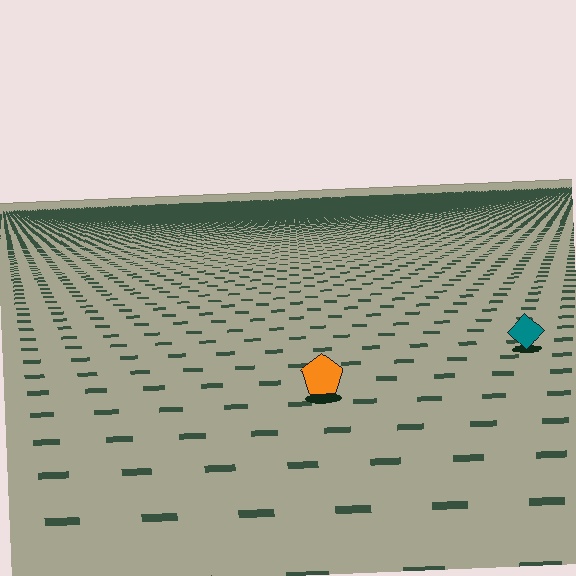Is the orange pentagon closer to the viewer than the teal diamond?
Yes. The orange pentagon is closer — you can tell from the texture gradient: the ground texture is coarser near it.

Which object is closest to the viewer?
The orange pentagon is closest. The texture marks near it are larger and more spread out.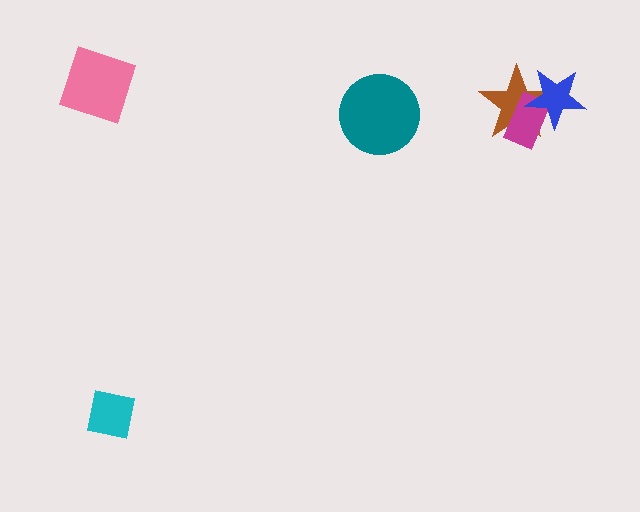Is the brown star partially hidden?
Yes, it is partially covered by another shape.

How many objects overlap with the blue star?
2 objects overlap with the blue star.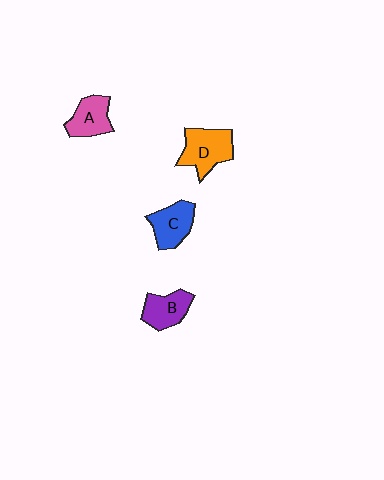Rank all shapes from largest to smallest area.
From largest to smallest: D (orange), C (blue), A (pink), B (purple).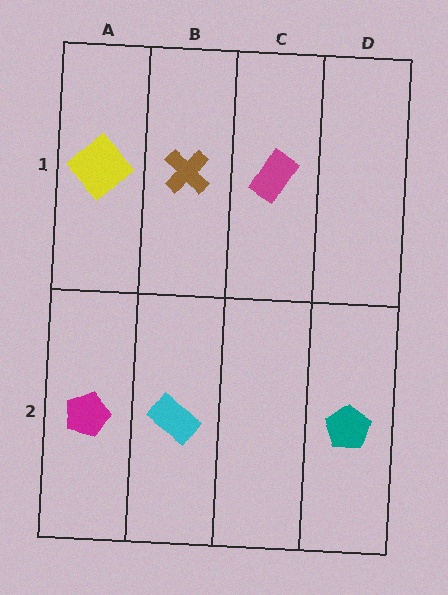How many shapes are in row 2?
3 shapes.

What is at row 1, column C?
A magenta rectangle.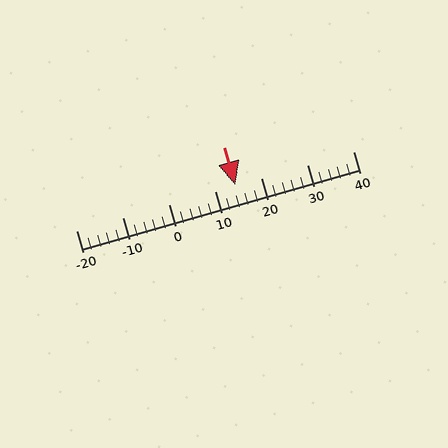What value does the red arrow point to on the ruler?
The red arrow points to approximately 14.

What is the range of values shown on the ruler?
The ruler shows values from -20 to 40.